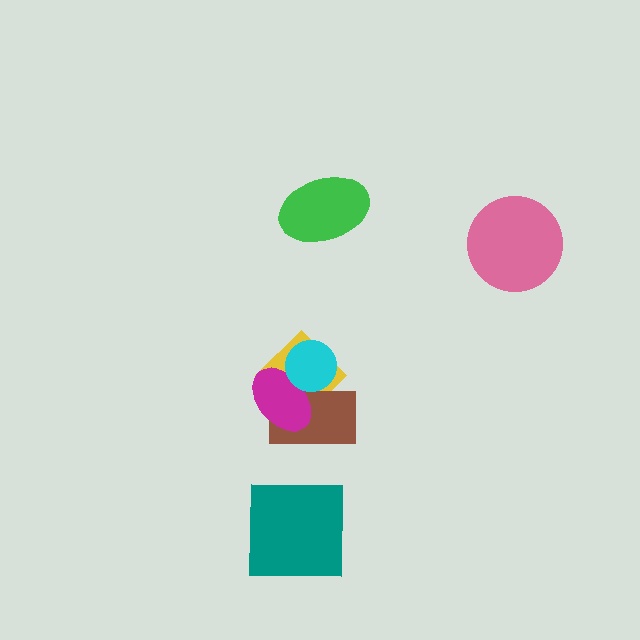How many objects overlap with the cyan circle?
3 objects overlap with the cyan circle.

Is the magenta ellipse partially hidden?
Yes, it is partially covered by another shape.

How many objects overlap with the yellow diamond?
3 objects overlap with the yellow diamond.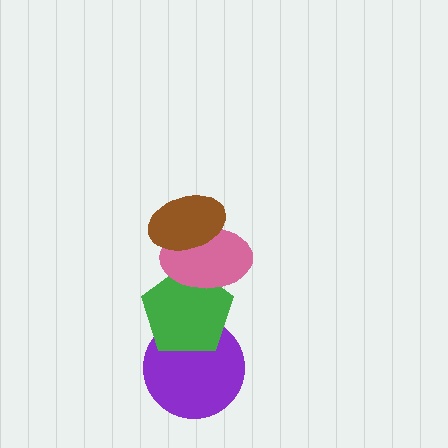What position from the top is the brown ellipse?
The brown ellipse is 1st from the top.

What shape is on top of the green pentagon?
The pink ellipse is on top of the green pentagon.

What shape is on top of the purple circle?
The green pentagon is on top of the purple circle.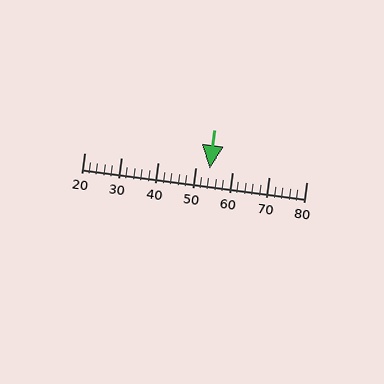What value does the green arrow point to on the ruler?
The green arrow points to approximately 54.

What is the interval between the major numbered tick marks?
The major tick marks are spaced 10 units apart.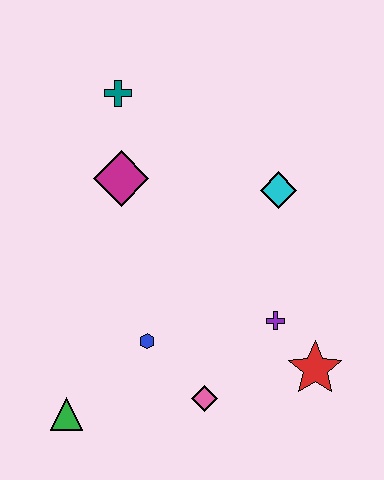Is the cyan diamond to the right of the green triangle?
Yes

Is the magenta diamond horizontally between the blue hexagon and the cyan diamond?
No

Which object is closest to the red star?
The purple cross is closest to the red star.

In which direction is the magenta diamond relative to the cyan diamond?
The magenta diamond is to the left of the cyan diamond.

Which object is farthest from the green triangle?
The teal cross is farthest from the green triangle.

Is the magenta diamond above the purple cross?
Yes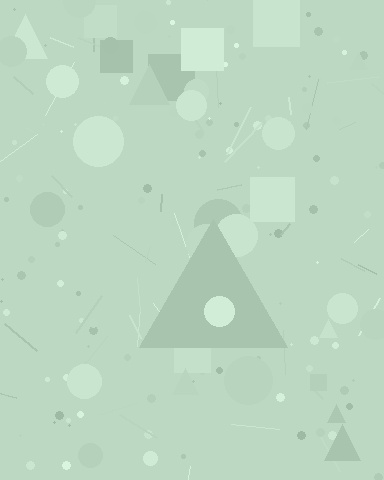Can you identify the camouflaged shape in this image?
The camouflaged shape is a triangle.